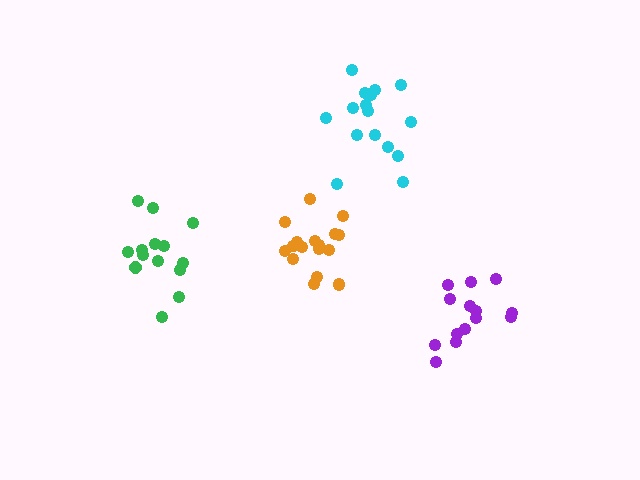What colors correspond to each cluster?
The clusters are colored: orange, purple, cyan, green.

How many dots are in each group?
Group 1: 17 dots, Group 2: 14 dots, Group 3: 16 dots, Group 4: 14 dots (61 total).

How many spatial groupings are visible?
There are 4 spatial groupings.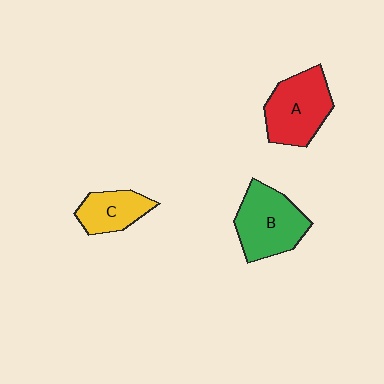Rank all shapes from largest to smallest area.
From largest to smallest: B (green), A (red), C (yellow).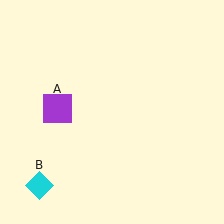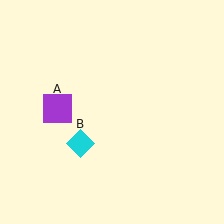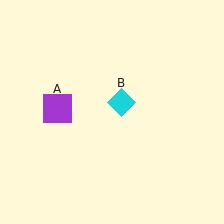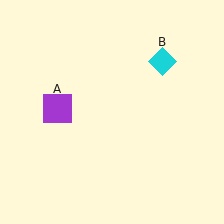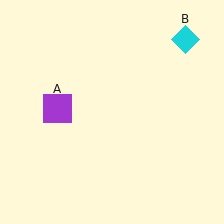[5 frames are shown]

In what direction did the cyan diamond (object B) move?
The cyan diamond (object B) moved up and to the right.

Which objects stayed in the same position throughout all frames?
Purple square (object A) remained stationary.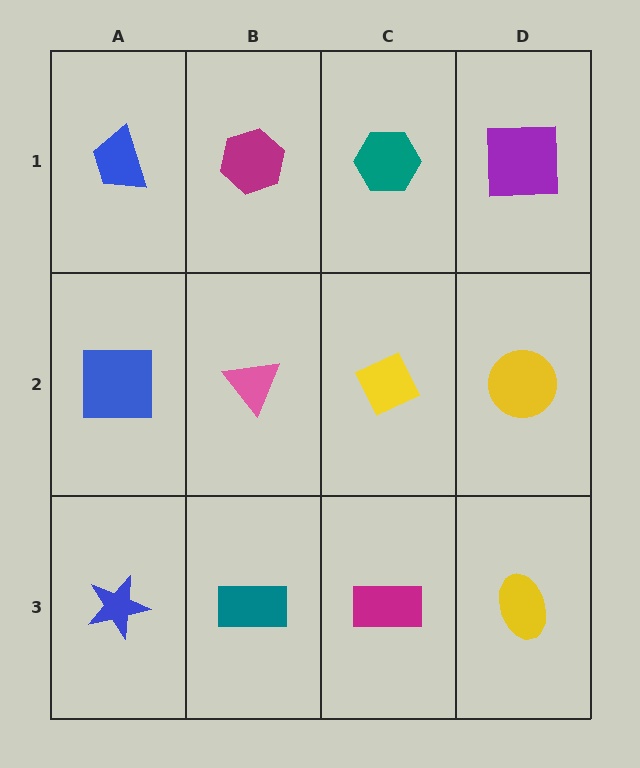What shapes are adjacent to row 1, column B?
A pink triangle (row 2, column B), a blue trapezoid (row 1, column A), a teal hexagon (row 1, column C).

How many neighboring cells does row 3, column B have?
3.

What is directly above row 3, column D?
A yellow circle.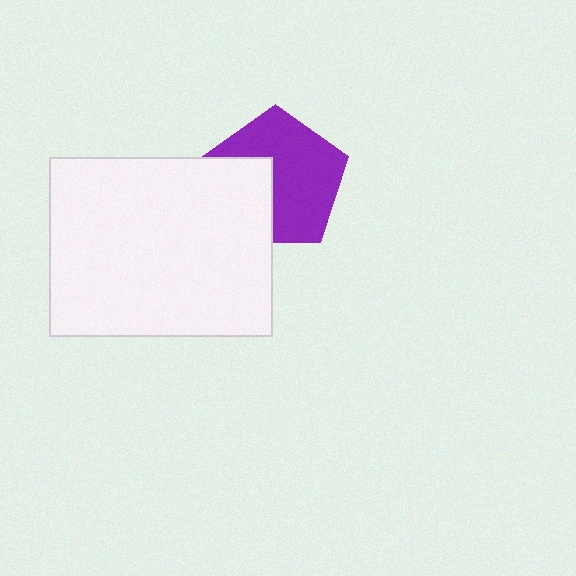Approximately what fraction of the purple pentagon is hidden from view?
Roughly 35% of the purple pentagon is hidden behind the white rectangle.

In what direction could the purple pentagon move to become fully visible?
The purple pentagon could move toward the upper-right. That would shift it out from behind the white rectangle entirely.